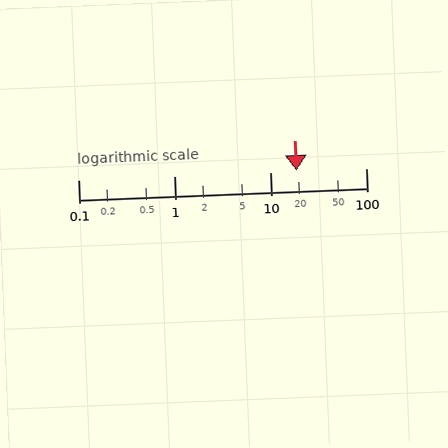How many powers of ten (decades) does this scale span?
The scale spans 3 decades, from 0.1 to 100.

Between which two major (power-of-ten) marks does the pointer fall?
The pointer is between 10 and 100.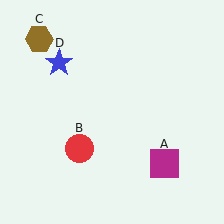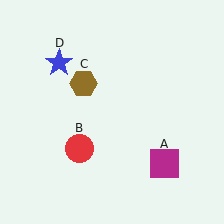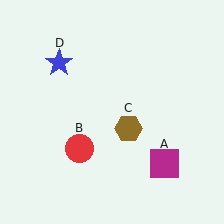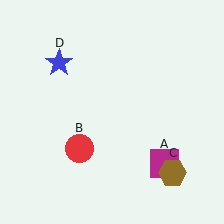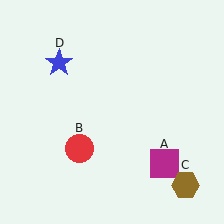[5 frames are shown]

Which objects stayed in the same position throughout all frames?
Magenta square (object A) and red circle (object B) and blue star (object D) remained stationary.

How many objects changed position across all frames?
1 object changed position: brown hexagon (object C).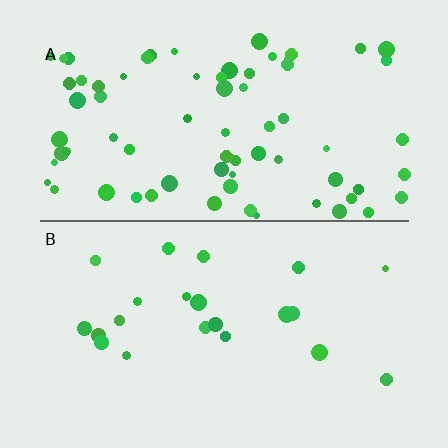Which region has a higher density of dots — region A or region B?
A (the top).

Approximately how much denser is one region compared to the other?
Approximately 3.2× — region A over region B.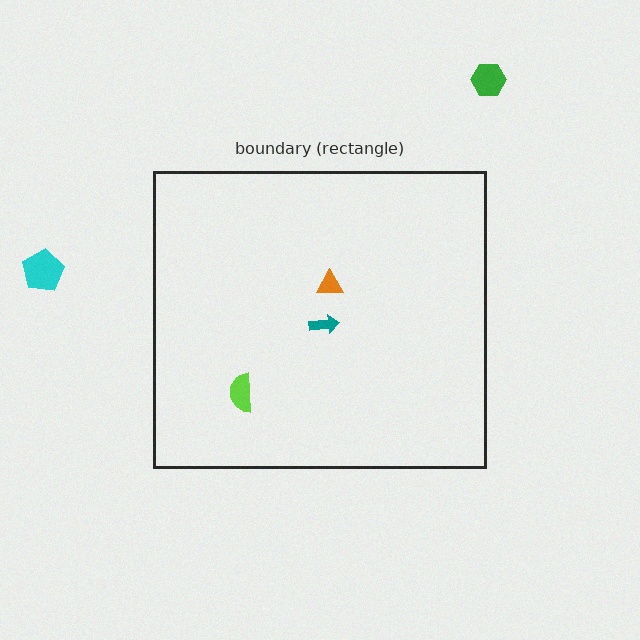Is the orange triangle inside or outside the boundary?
Inside.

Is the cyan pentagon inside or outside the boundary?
Outside.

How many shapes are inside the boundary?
3 inside, 2 outside.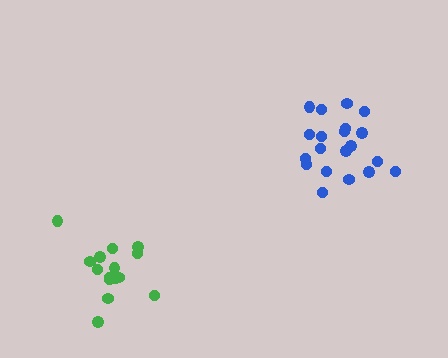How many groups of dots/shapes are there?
There are 2 groups.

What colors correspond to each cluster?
The clusters are colored: green, blue.